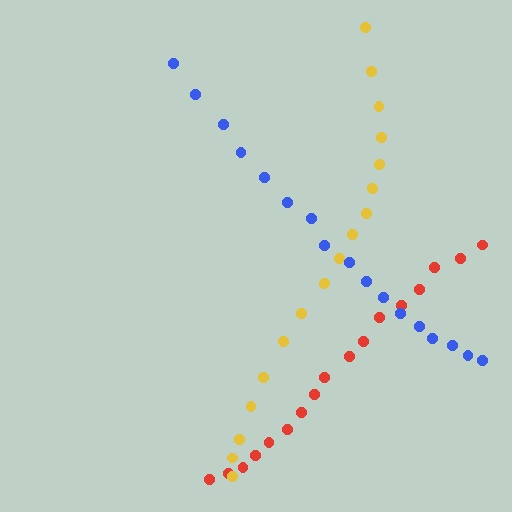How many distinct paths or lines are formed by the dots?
There are 3 distinct paths.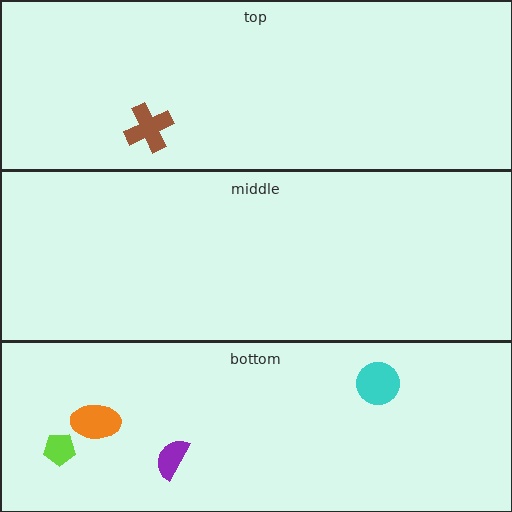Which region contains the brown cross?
The top region.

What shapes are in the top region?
The brown cross.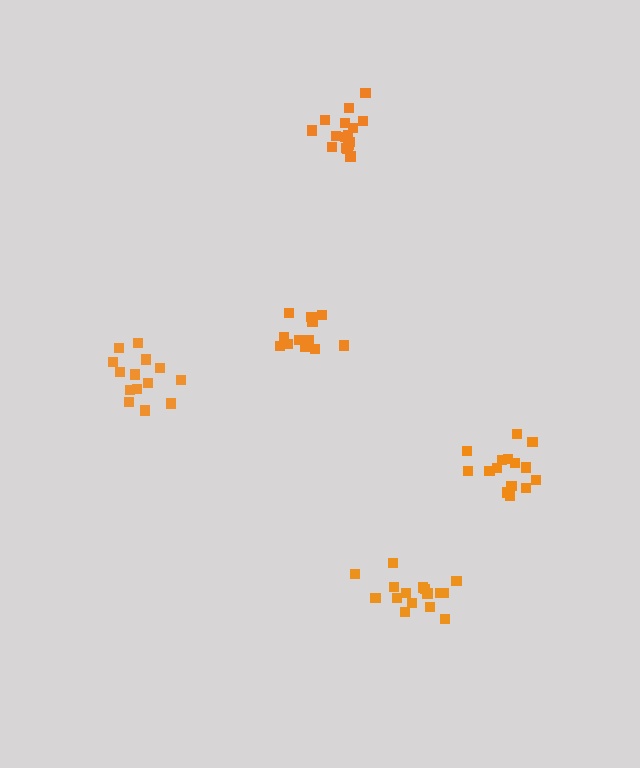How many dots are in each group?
Group 1: 17 dots, Group 2: 16 dots, Group 3: 15 dots, Group 4: 12 dots, Group 5: 14 dots (74 total).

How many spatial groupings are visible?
There are 5 spatial groupings.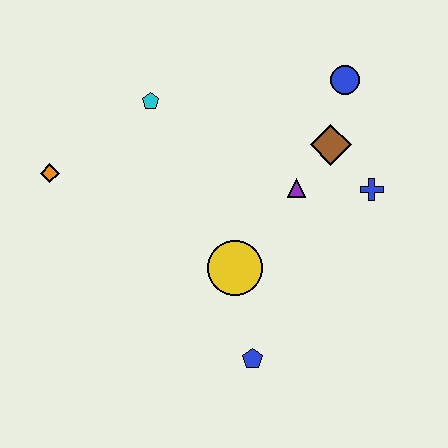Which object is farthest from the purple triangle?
The orange diamond is farthest from the purple triangle.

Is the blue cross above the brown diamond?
No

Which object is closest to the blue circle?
The brown diamond is closest to the blue circle.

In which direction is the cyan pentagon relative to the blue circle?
The cyan pentagon is to the left of the blue circle.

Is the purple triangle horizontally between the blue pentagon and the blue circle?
Yes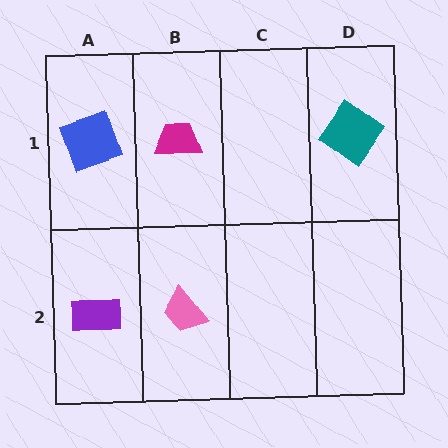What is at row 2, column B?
A pink trapezoid.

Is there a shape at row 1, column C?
No, that cell is empty.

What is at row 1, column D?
A teal diamond.